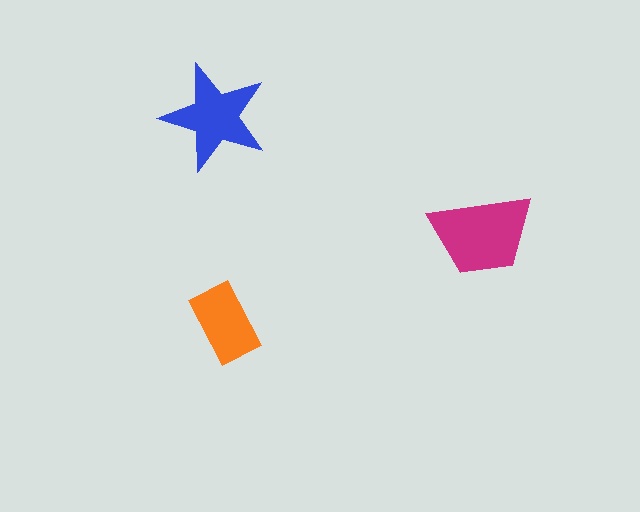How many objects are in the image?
There are 3 objects in the image.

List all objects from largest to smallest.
The magenta trapezoid, the blue star, the orange rectangle.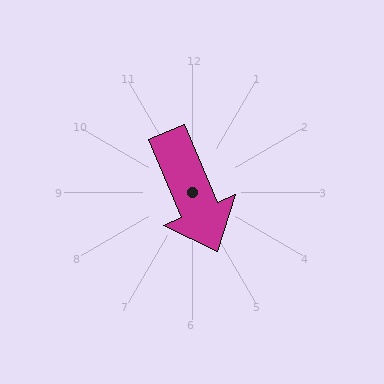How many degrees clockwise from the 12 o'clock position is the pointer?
Approximately 157 degrees.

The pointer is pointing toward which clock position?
Roughly 5 o'clock.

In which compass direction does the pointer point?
Southeast.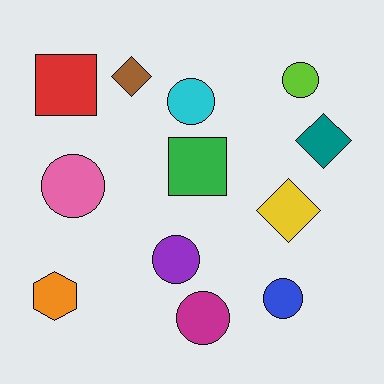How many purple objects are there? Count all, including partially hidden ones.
There is 1 purple object.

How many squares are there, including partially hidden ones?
There are 2 squares.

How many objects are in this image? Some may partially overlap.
There are 12 objects.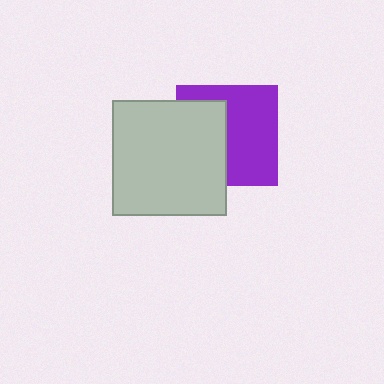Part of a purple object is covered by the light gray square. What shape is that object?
It is a square.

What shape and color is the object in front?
The object in front is a light gray square.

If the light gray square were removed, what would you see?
You would see the complete purple square.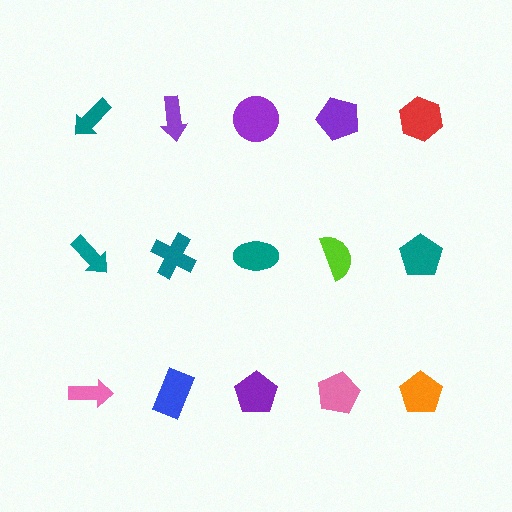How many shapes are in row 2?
5 shapes.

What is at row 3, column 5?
An orange pentagon.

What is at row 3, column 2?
A blue rectangle.